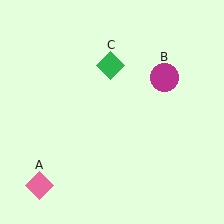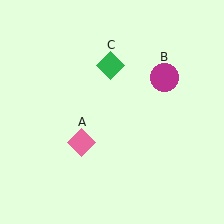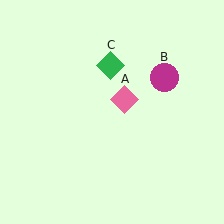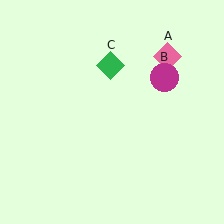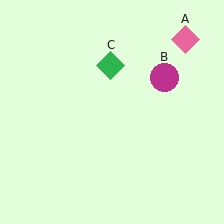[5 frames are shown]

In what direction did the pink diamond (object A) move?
The pink diamond (object A) moved up and to the right.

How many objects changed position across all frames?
1 object changed position: pink diamond (object A).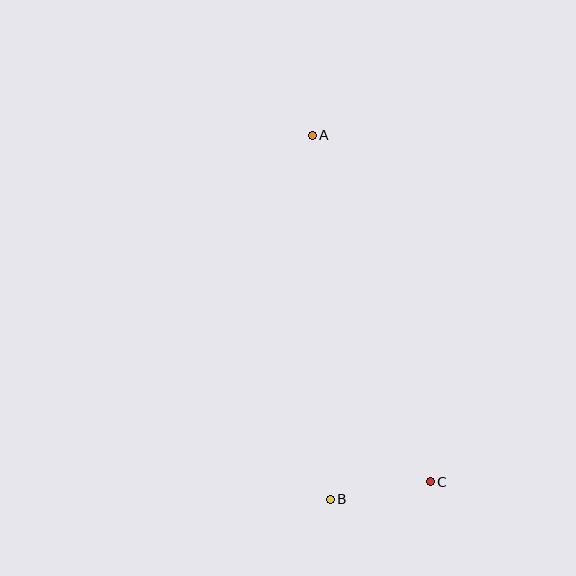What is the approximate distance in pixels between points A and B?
The distance between A and B is approximately 364 pixels.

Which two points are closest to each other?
Points B and C are closest to each other.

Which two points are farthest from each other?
Points A and C are farthest from each other.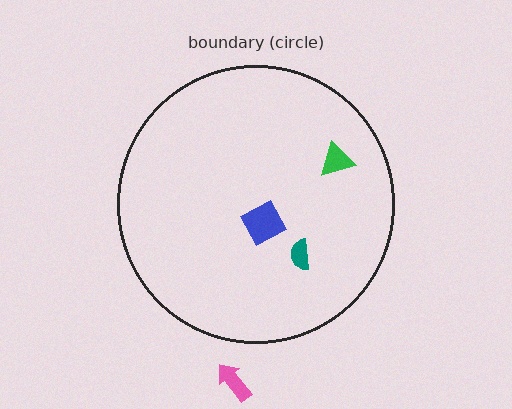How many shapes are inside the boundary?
3 inside, 1 outside.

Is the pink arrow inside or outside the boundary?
Outside.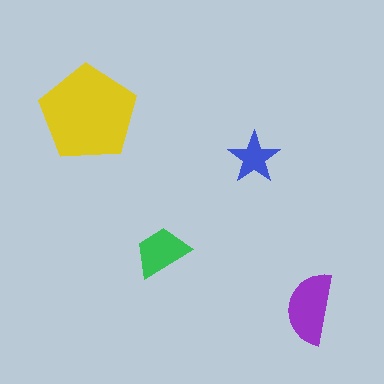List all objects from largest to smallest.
The yellow pentagon, the purple semicircle, the green trapezoid, the blue star.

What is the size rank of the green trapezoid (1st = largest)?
3rd.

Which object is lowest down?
The purple semicircle is bottommost.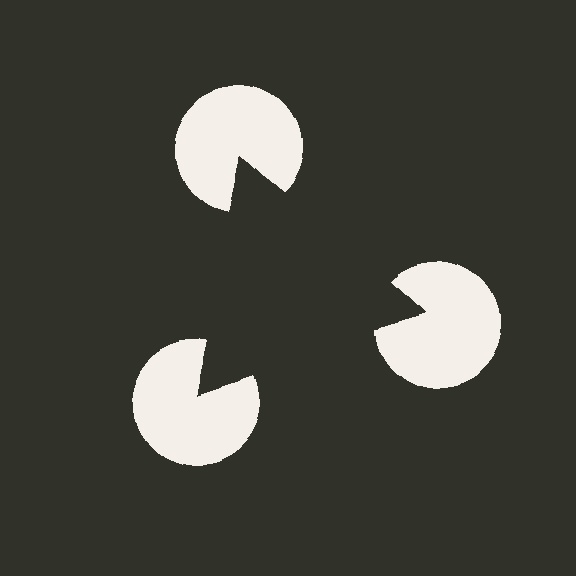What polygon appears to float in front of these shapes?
An illusory triangle — its edges are inferred from the aligned wedge cuts in the pac-man discs, not physically drawn.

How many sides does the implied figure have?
3 sides.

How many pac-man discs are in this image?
There are 3 — one at each vertex of the illusory triangle.